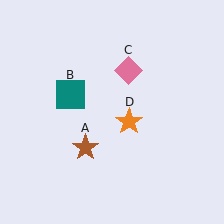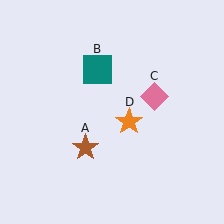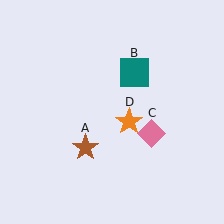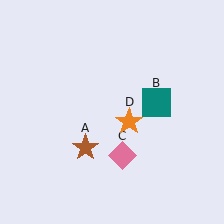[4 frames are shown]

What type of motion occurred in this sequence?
The teal square (object B), pink diamond (object C) rotated clockwise around the center of the scene.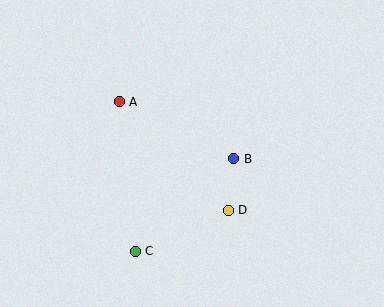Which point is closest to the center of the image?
Point B at (234, 159) is closest to the center.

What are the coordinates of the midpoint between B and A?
The midpoint between B and A is at (176, 130).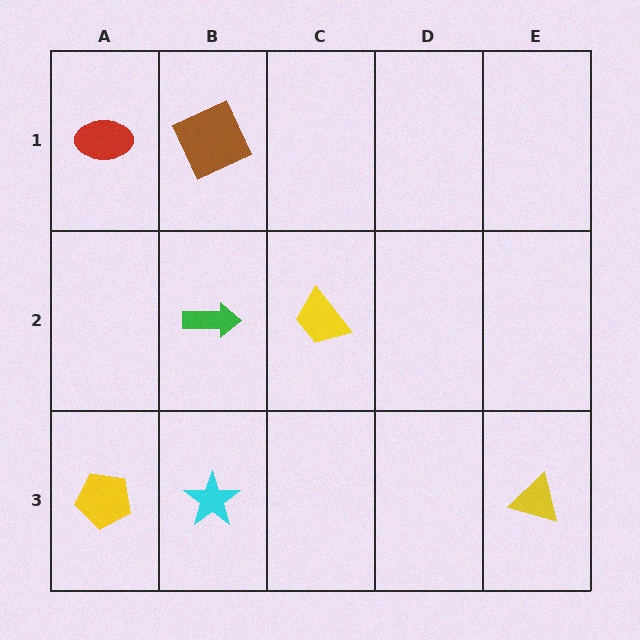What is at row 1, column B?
A brown square.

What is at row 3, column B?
A cyan star.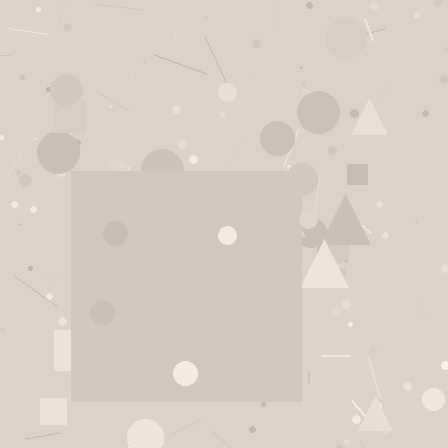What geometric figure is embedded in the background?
A square is embedded in the background.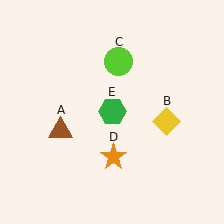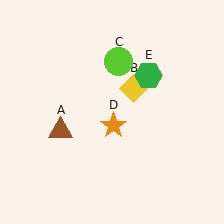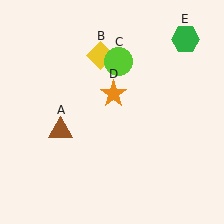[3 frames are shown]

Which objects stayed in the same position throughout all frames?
Brown triangle (object A) and lime circle (object C) remained stationary.